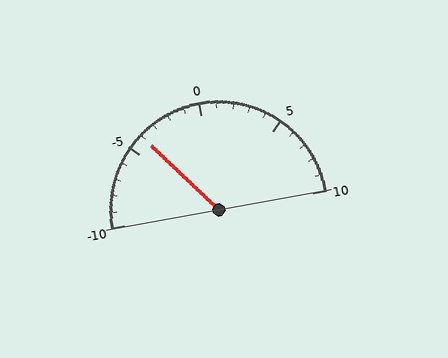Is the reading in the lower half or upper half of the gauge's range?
The reading is in the lower half of the range (-10 to 10).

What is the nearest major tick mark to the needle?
The nearest major tick mark is -5.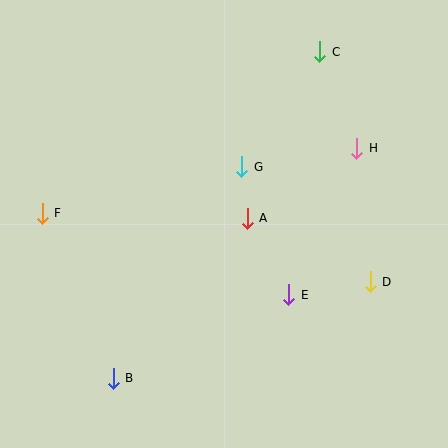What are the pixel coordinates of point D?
Point D is at (370, 282).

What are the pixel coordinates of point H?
Point H is at (357, 148).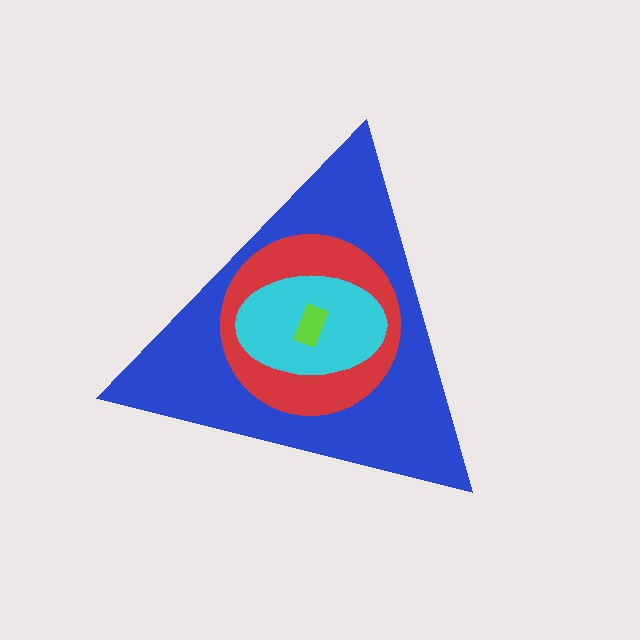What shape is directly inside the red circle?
The cyan ellipse.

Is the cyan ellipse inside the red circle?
Yes.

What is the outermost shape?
The blue triangle.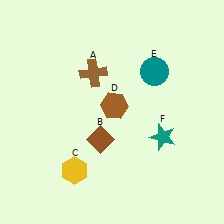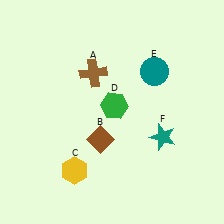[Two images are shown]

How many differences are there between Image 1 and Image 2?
There is 1 difference between the two images.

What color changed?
The hexagon (D) changed from brown in Image 1 to green in Image 2.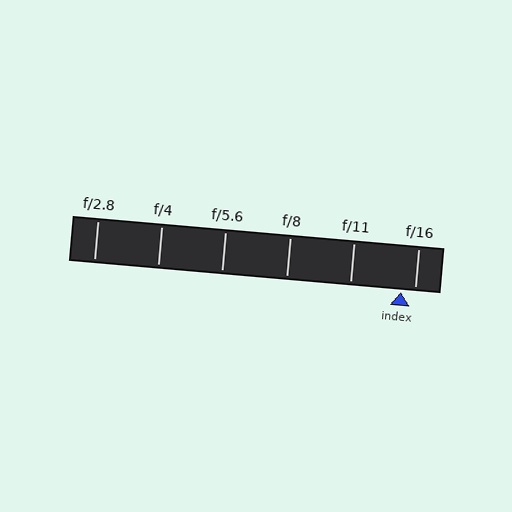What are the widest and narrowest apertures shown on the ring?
The widest aperture shown is f/2.8 and the narrowest is f/16.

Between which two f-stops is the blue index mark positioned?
The index mark is between f/11 and f/16.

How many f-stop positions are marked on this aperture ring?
There are 6 f-stop positions marked.